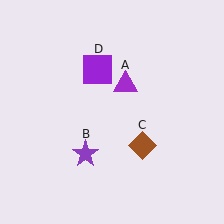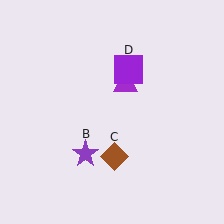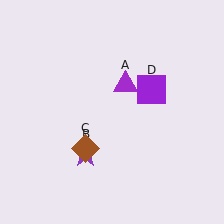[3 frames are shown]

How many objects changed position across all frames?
2 objects changed position: brown diamond (object C), purple square (object D).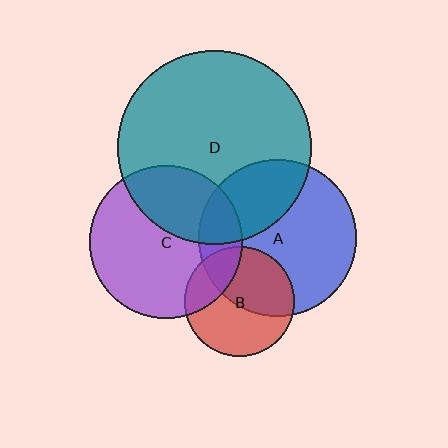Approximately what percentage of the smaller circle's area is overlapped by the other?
Approximately 50%.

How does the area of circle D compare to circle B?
Approximately 3.1 times.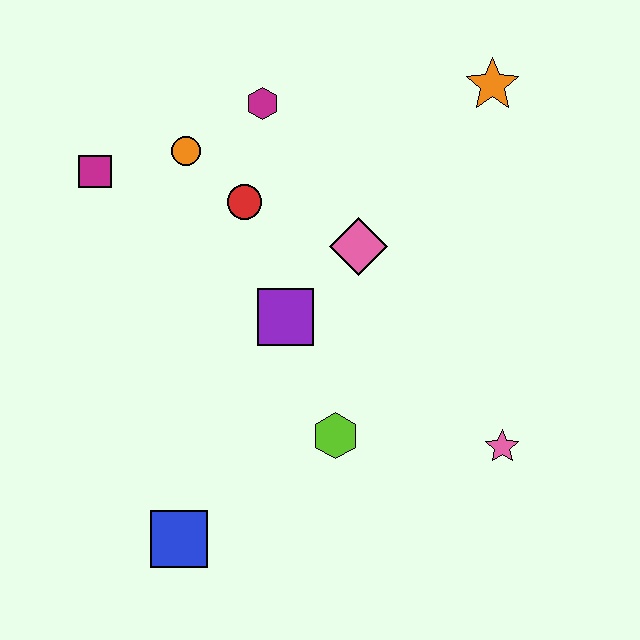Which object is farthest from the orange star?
The blue square is farthest from the orange star.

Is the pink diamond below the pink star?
No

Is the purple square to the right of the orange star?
No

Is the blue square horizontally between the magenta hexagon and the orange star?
No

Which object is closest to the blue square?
The lime hexagon is closest to the blue square.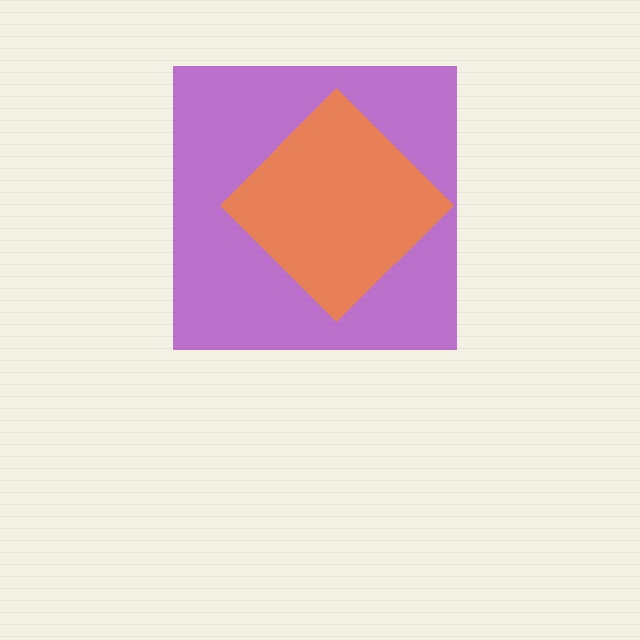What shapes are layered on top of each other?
The layered shapes are: a purple square, an orange diamond.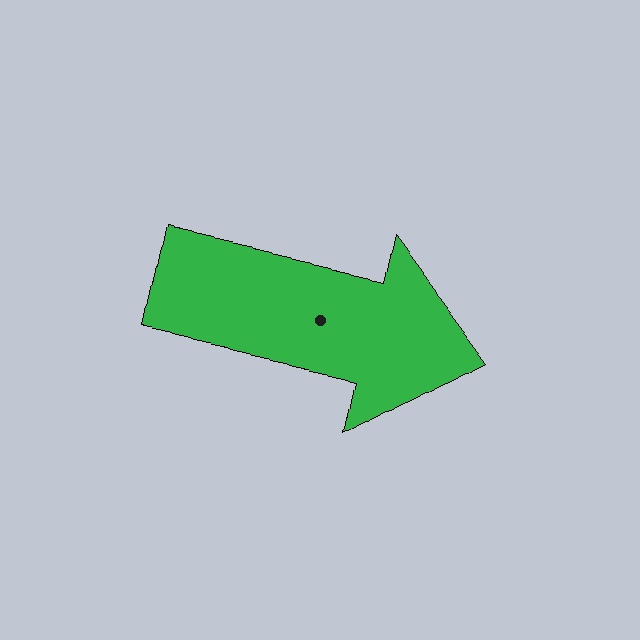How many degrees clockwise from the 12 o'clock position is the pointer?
Approximately 102 degrees.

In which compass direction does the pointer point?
East.